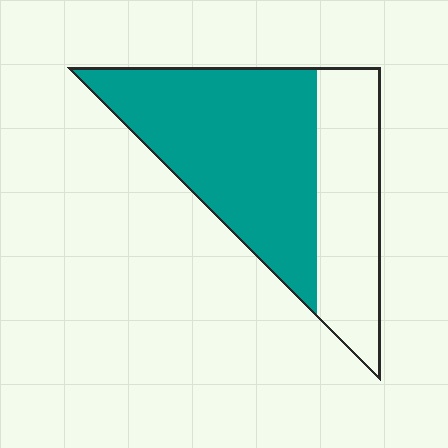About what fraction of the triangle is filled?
About five eighths (5/8).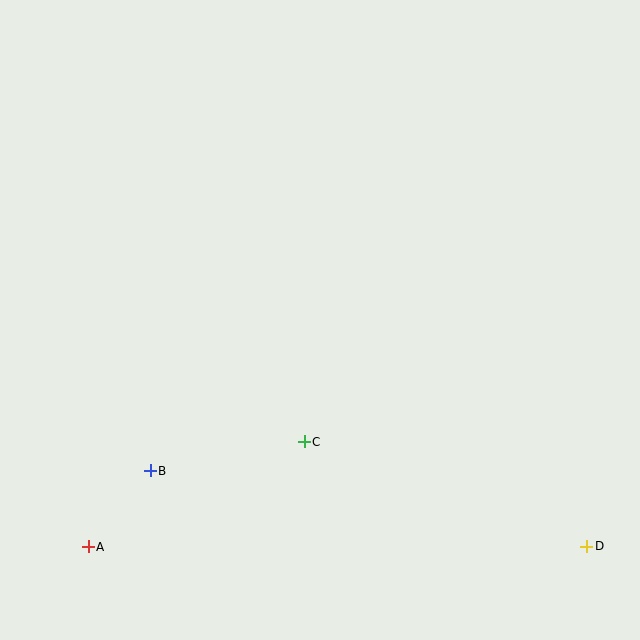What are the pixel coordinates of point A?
Point A is at (88, 547).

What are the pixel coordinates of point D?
Point D is at (587, 546).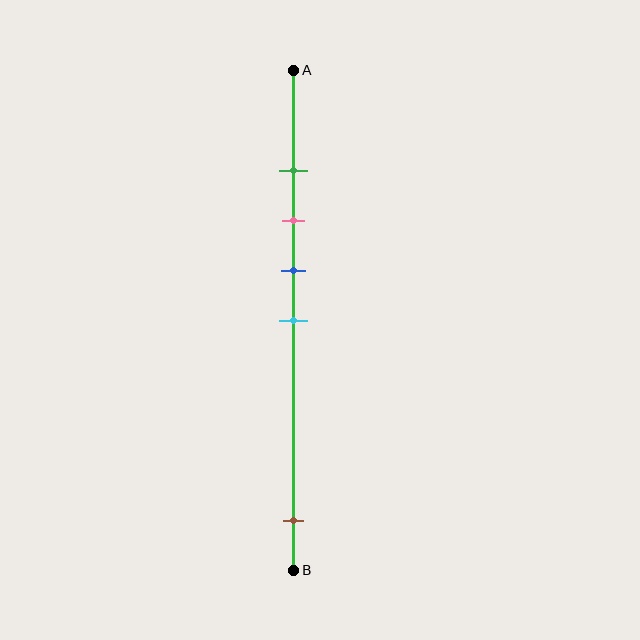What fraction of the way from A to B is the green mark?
The green mark is approximately 20% (0.2) of the way from A to B.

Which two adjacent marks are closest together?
The green and pink marks are the closest adjacent pair.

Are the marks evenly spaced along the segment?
No, the marks are not evenly spaced.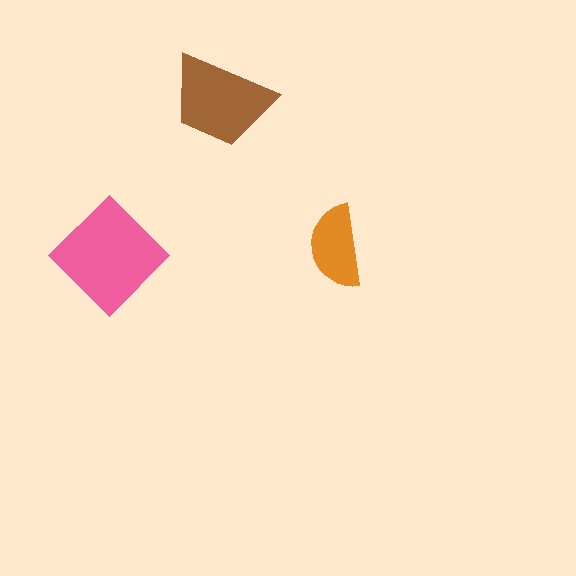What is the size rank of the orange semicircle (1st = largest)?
3rd.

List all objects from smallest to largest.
The orange semicircle, the brown trapezoid, the pink diamond.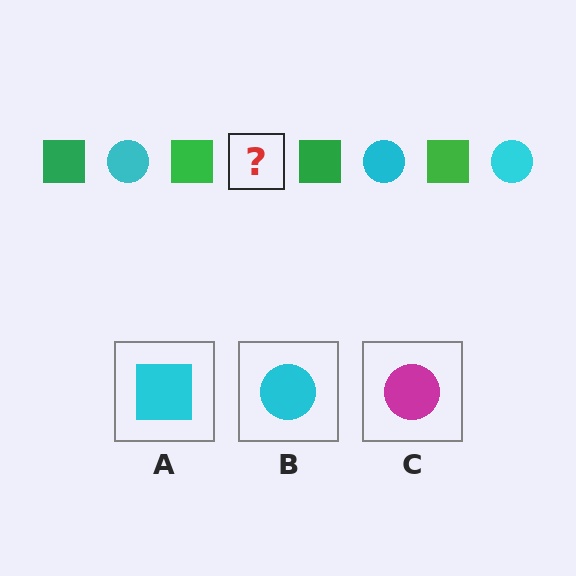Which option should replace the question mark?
Option B.